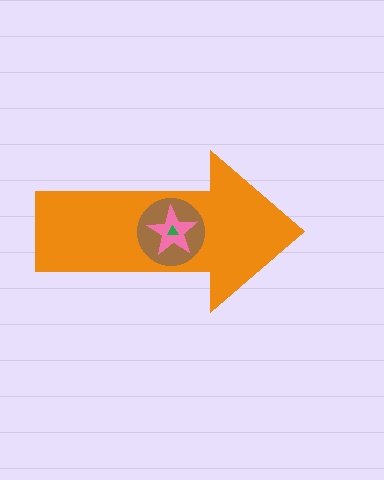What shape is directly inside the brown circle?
The pink star.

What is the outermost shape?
The orange arrow.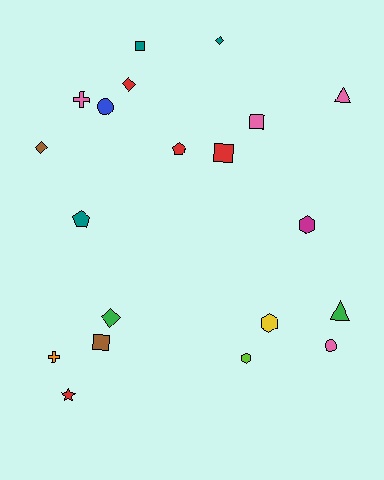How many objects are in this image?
There are 20 objects.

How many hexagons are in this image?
There are 3 hexagons.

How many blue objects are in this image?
There is 1 blue object.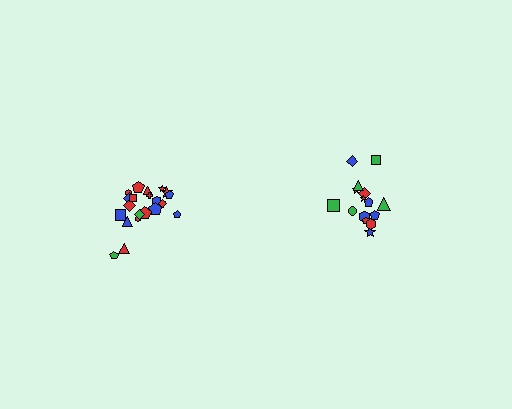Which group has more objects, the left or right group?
The left group.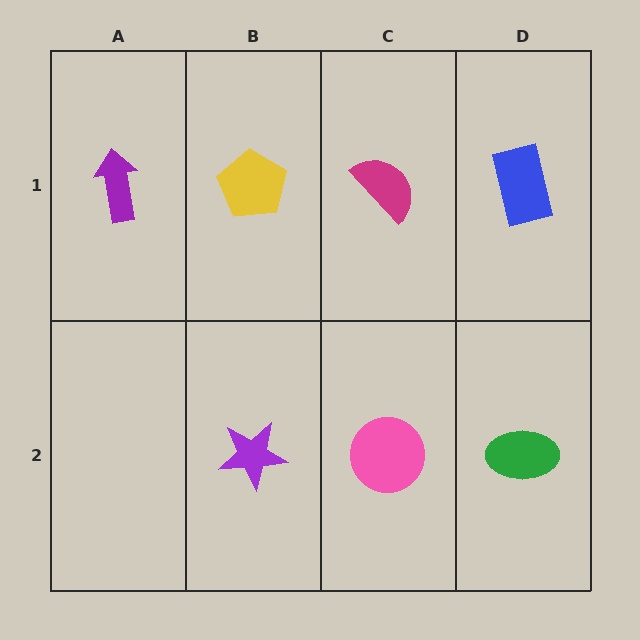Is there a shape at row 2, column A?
No, that cell is empty.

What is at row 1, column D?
A blue rectangle.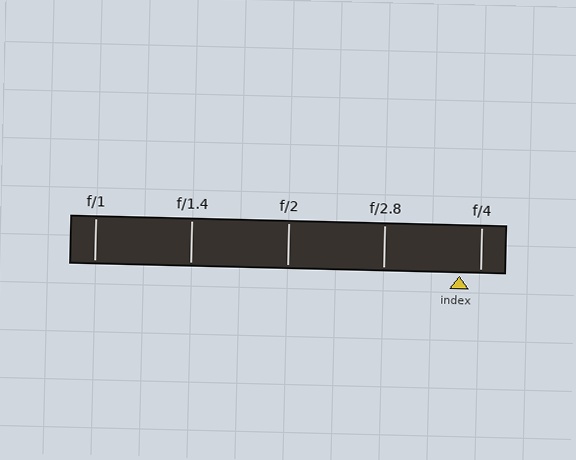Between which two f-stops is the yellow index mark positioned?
The index mark is between f/2.8 and f/4.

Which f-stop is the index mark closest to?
The index mark is closest to f/4.